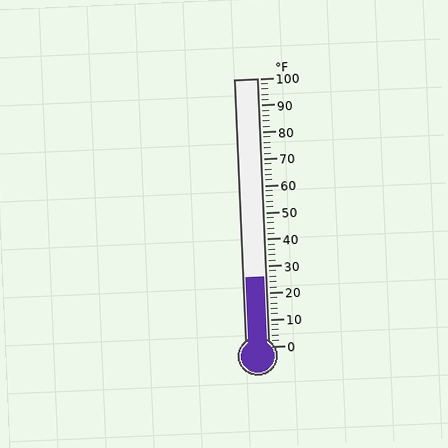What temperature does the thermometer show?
The thermometer shows approximately 26°F.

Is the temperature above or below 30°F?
The temperature is below 30°F.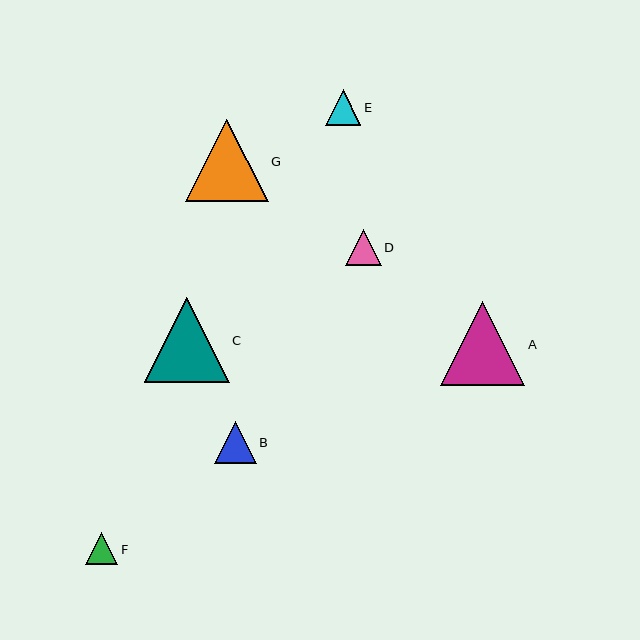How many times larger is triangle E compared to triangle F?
Triangle E is approximately 1.1 times the size of triangle F.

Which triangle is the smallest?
Triangle F is the smallest with a size of approximately 32 pixels.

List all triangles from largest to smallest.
From largest to smallest: C, A, G, B, D, E, F.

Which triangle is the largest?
Triangle C is the largest with a size of approximately 85 pixels.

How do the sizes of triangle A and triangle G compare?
Triangle A and triangle G are approximately the same size.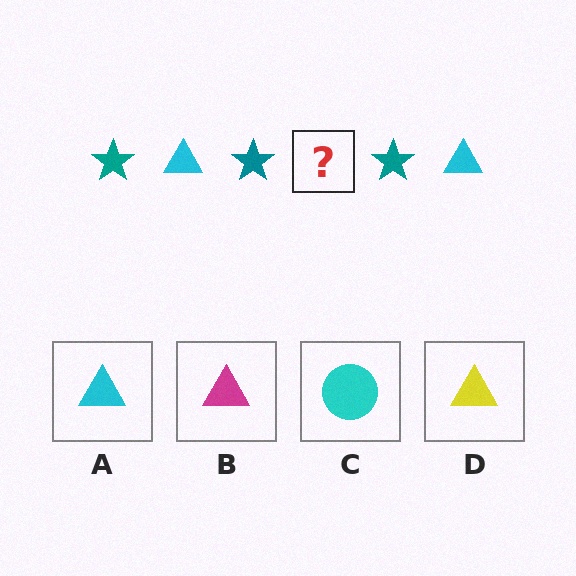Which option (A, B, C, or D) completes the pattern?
A.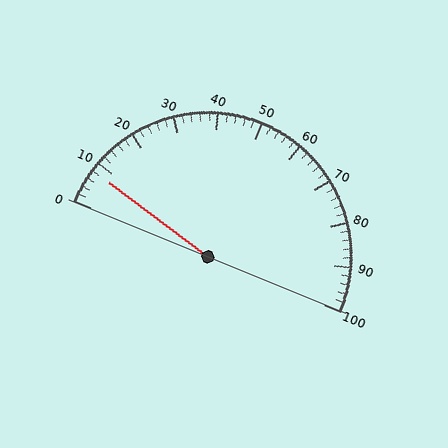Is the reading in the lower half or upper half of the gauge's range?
The reading is in the lower half of the range (0 to 100).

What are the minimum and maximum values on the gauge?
The gauge ranges from 0 to 100.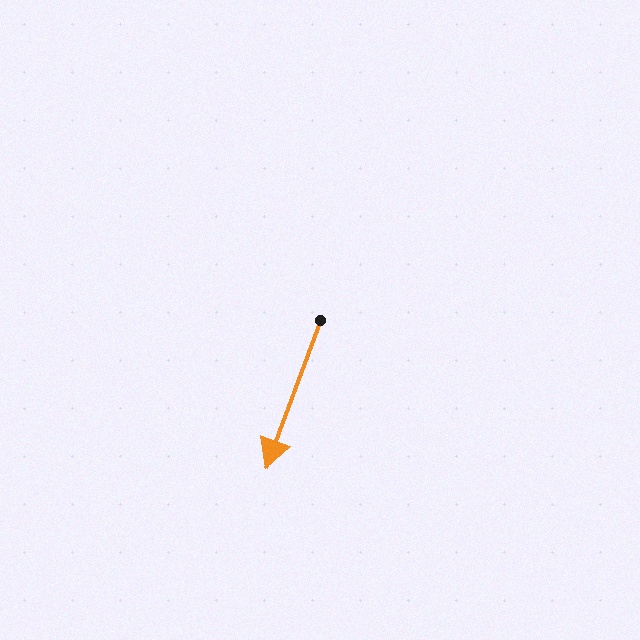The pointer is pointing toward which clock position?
Roughly 7 o'clock.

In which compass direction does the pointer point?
South.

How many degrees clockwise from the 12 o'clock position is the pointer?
Approximately 200 degrees.